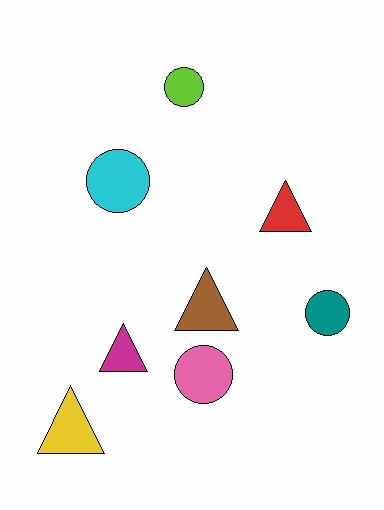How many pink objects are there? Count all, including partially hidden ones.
There is 1 pink object.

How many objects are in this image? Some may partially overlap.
There are 8 objects.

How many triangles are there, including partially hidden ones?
There are 4 triangles.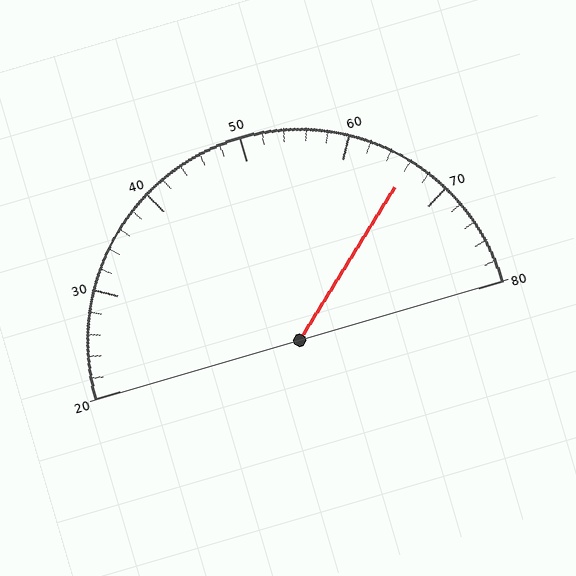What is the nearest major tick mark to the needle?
The nearest major tick mark is 70.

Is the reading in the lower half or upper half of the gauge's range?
The reading is in the upper half of the range (20 to 80).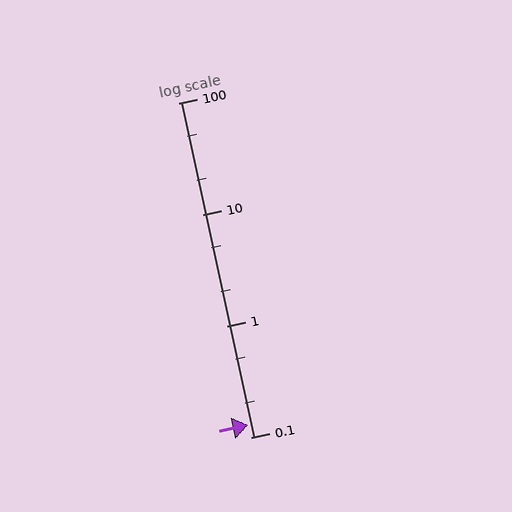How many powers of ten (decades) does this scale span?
The scale spans 3 decades, from 0.1 to 100.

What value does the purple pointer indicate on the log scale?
The pointer indicates approximately 0.13.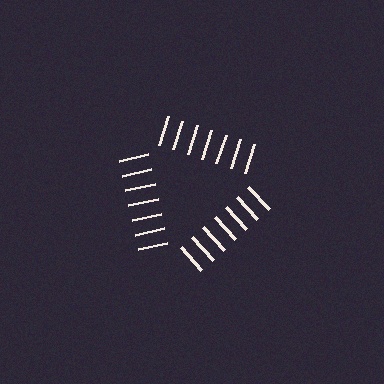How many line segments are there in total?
21 — 7 along each of the 3 edges.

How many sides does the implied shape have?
3 sides — the line-ends trace a triangle.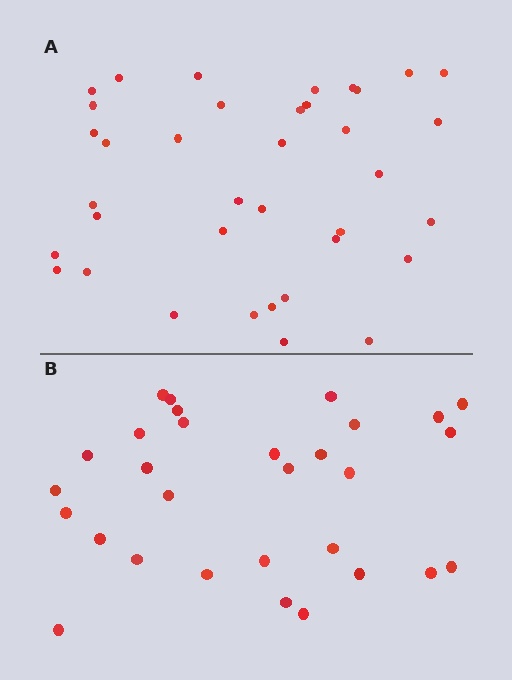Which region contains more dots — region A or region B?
Region A (the top region) has more dots.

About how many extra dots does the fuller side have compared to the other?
Region A has roughly 8 or so more dots than region B.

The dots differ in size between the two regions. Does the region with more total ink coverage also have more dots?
No. Region B has more total ink coverage because its dots are larger, but region A actually contains more individual dots. Total area can be misleading — the number of items is what matters here.